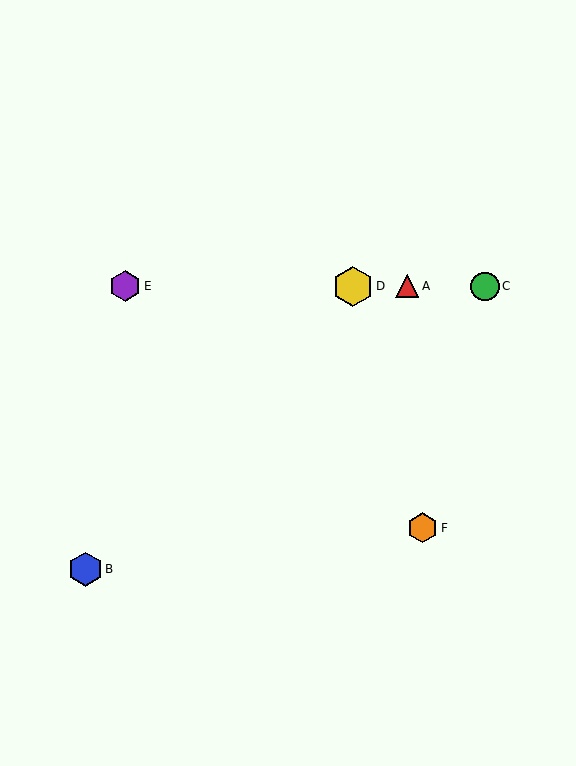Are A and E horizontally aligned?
Yes, both are at y≈286.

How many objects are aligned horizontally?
4 objects (A, C, D, E) are aligned horizontally.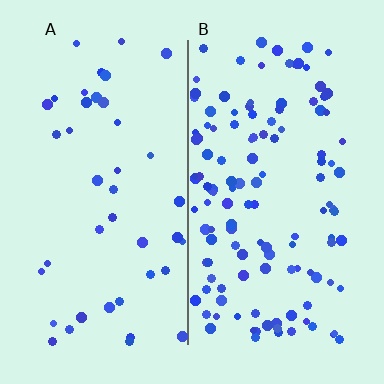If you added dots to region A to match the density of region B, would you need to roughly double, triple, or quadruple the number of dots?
Approximately triple.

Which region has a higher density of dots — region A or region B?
B (the right).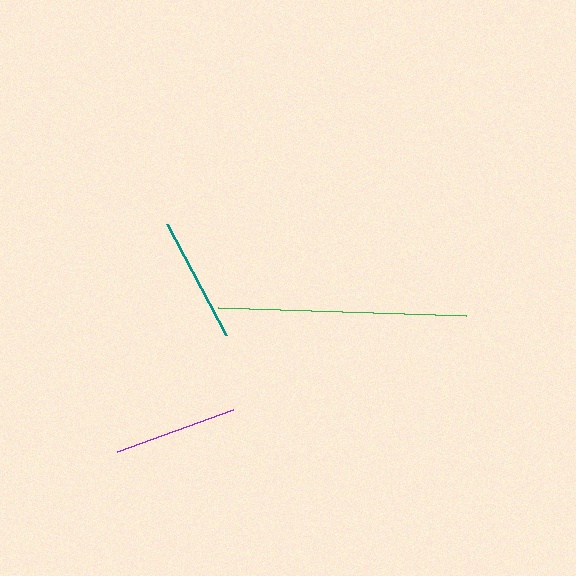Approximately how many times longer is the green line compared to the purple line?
The green line is approximately 2.0 times the length of the purple line.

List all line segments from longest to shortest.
From longest to shortest: green, teal, purple.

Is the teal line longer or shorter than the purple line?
The teal line is longer than the purple line.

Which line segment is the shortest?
The purple line is the shortest at approximately 124 pixels.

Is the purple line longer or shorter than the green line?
The green line is longer than the purple line.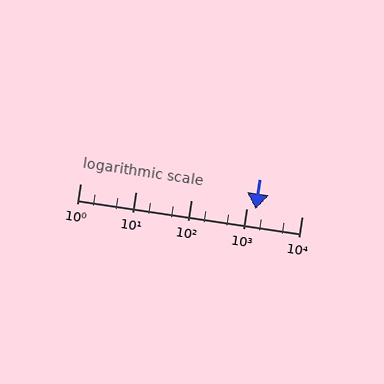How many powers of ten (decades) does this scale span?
The scale spans 4 decades, from 1 to 10000.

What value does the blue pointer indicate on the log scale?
The pointer indicates approximately 1500.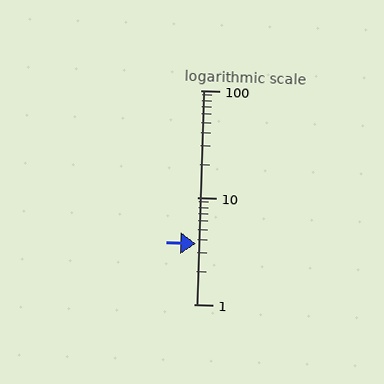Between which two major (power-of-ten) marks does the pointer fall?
The pointer is between 1 and 10.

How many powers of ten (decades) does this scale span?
The scale spans 2 decades, from 1 to 100.